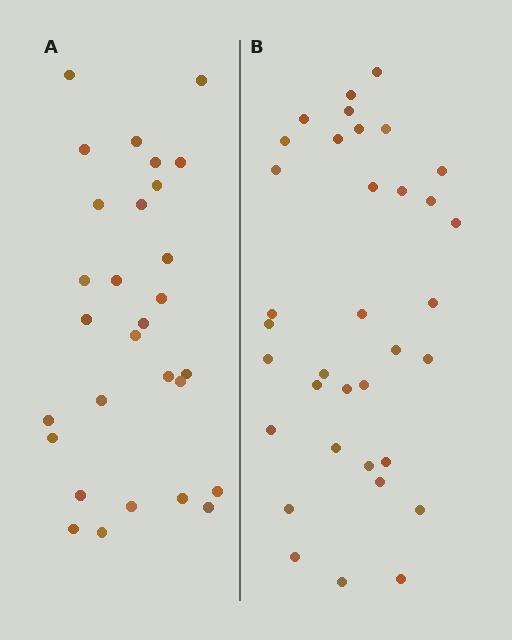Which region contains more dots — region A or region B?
Region B (the right region) has more dots.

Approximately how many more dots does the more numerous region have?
Region B has about 6 more dots than region A.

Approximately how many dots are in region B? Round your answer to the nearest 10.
About 40 dots. (The exact count is 35, which rounds to 40.)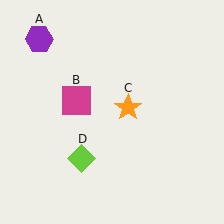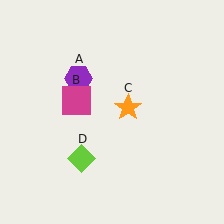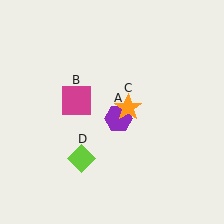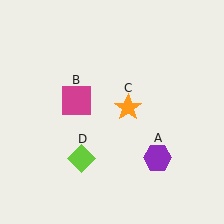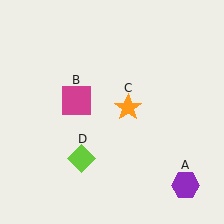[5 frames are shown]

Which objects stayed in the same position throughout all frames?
Magenta square (object B) and orange star (object C) and lime diamond (object D) remained stationary.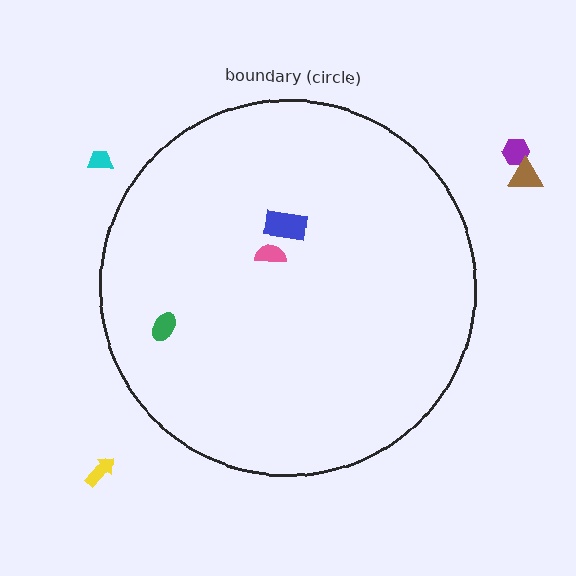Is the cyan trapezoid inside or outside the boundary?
Outside.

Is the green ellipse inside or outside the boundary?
Inside.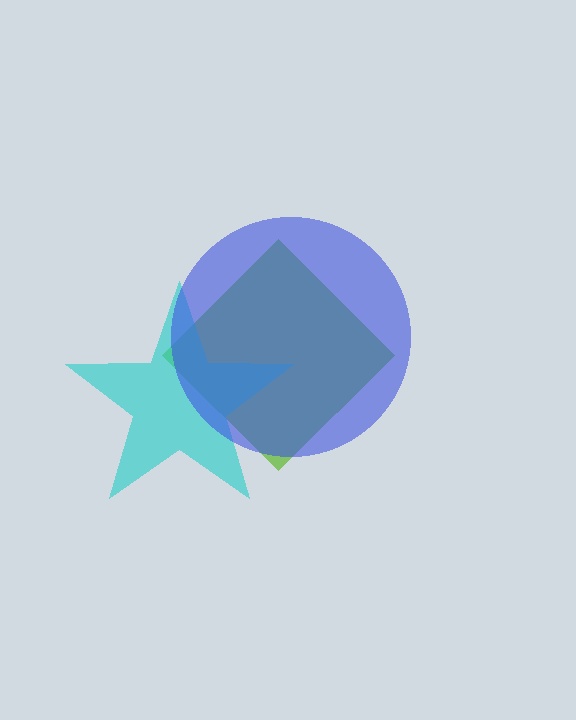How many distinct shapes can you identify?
There are 3 distinct shapes: a lime diamond, a cyan star, a blue circle.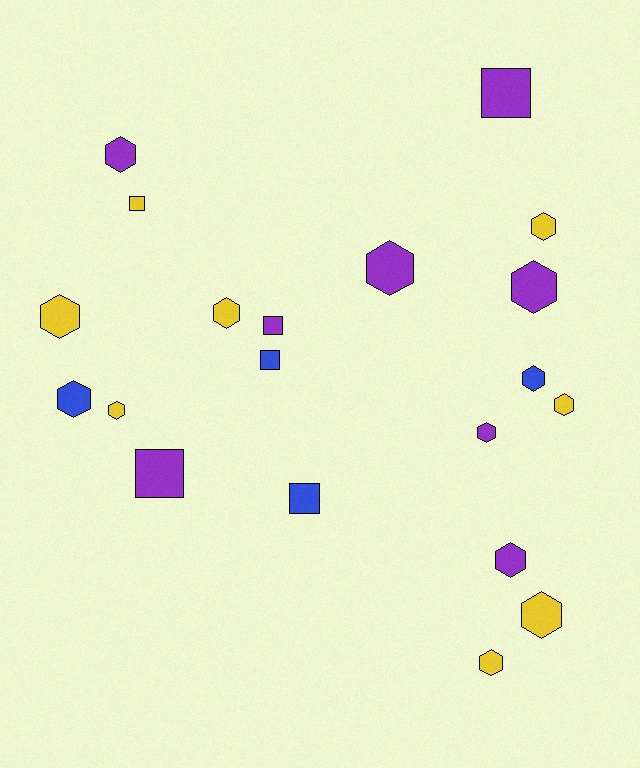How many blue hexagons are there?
There are 2 blue hexagons.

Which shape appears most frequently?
Hexagon, with 14 objects.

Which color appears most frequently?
Purple, with 8 objects.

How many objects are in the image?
There are 20 objects.